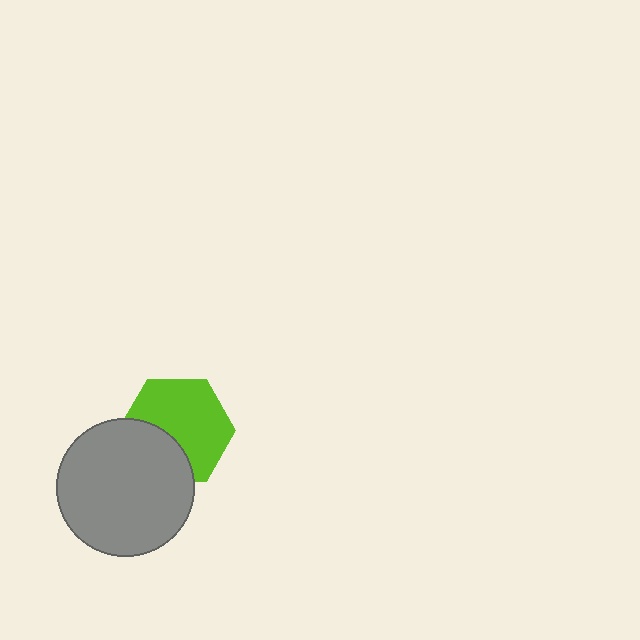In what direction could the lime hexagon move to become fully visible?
The lime hexagon could move toward the upper-right. That would shift it out from behind the gray circle entirely.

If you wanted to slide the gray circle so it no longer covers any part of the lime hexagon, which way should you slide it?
Slide it toward the lower-left — that is the most direct way to separate the two shapes.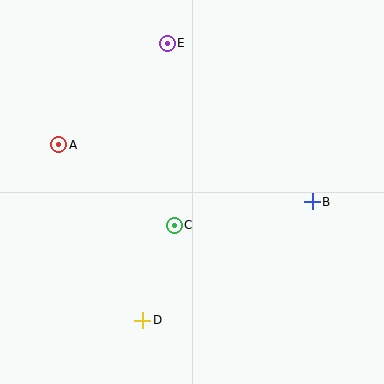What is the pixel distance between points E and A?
The distance between E and A is 148 pixels.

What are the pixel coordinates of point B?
Point B is at (312, 202).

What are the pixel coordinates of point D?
Point D is at (143, 320).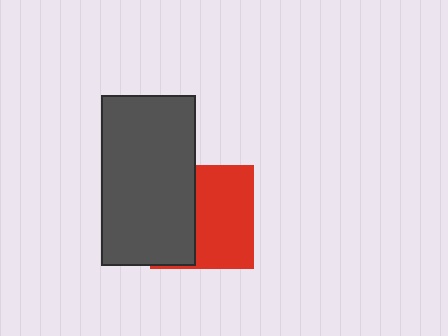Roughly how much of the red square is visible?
About half of it is visible (roughly 57%).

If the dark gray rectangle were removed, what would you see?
You would see the complete red square.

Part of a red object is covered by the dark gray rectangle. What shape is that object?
It is a square.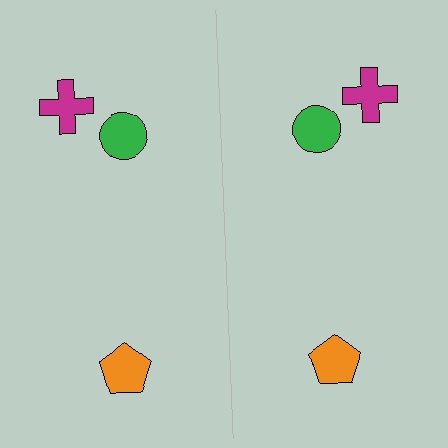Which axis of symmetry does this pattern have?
The pattern has a vertical axis of symmetry running through the center of the image.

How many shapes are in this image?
There are 6 shapes in this image.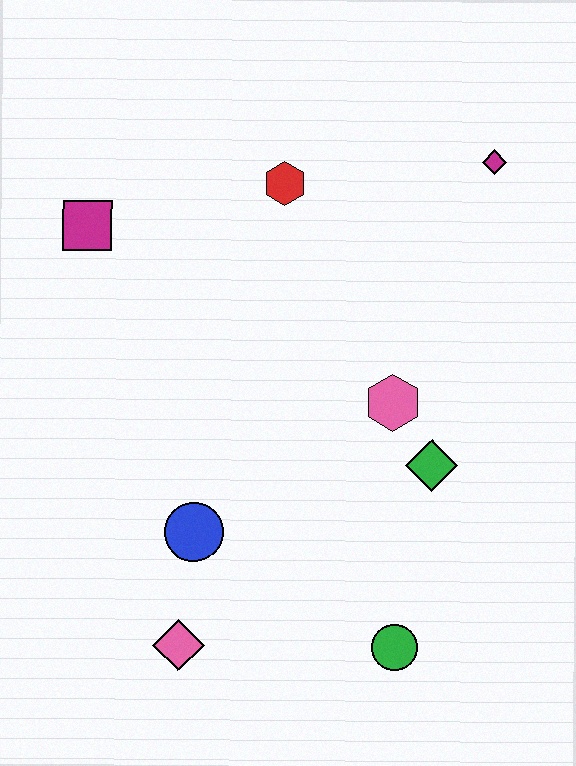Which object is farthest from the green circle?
The magenta square is farthest from the green circle.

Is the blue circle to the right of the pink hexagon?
No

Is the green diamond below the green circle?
No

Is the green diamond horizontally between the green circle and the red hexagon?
No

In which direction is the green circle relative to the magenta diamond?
The green circle is below the magenta diamond.